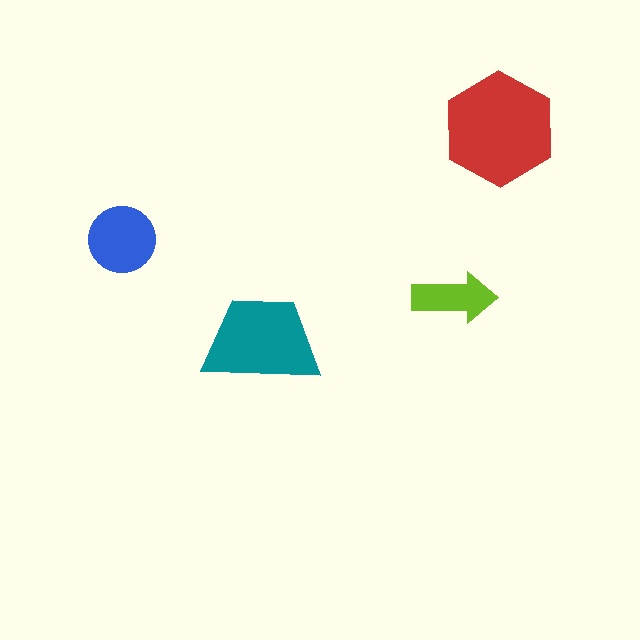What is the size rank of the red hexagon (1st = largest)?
1st.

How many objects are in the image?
There are 4 objects in the image.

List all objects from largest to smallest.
The red hexagon, the teal trapezoid, the blue circle, the lime arrow.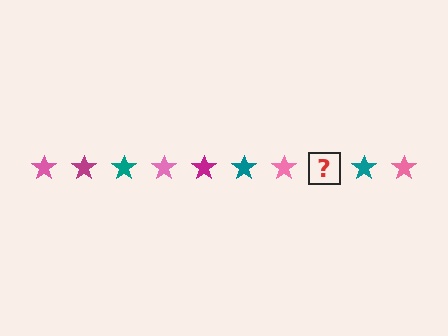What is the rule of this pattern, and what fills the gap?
The rule is that the pattern cycles through pink, magenta, teal stars. The gap should be filled with a magenta star.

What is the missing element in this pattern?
The missing element is a magenta star.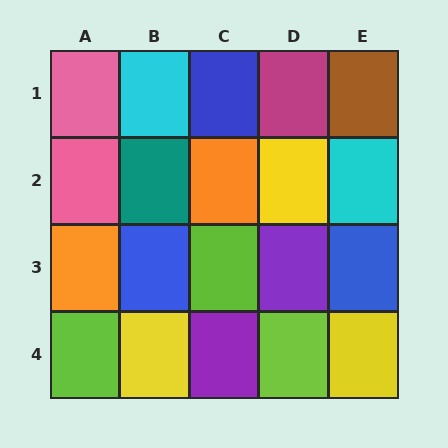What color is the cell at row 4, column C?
Purple.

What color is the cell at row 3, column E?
Blue.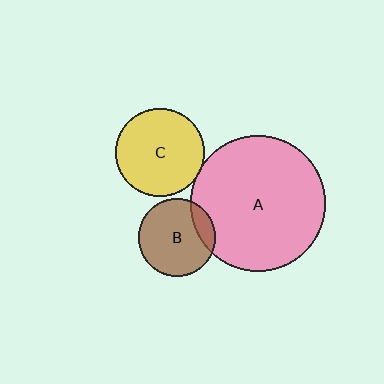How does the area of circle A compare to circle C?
Approximately 2.4 times.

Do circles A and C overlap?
Yes.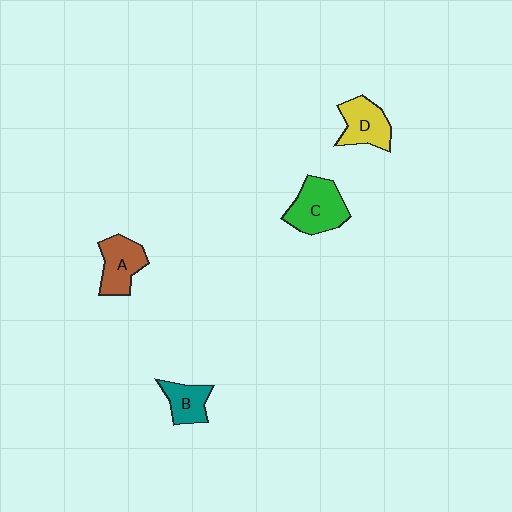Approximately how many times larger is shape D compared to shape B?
Approximately 1.3 times.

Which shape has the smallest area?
Shape B (teal).